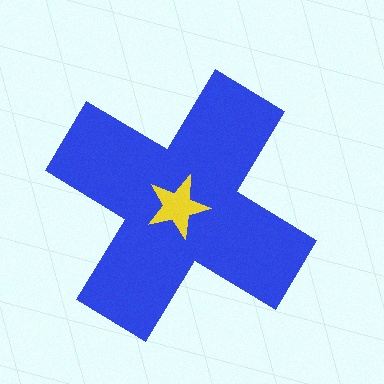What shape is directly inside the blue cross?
The yellow star.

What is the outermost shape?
The blue cross.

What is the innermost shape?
The yellow star.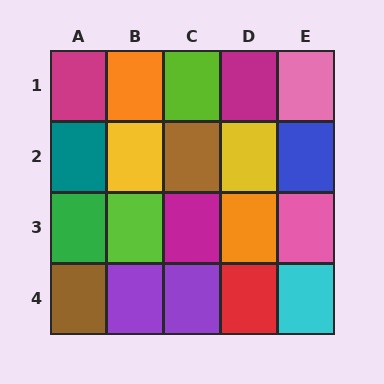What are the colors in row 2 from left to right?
Teal, yellow, brown, yellow, blue.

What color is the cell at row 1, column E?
Pink.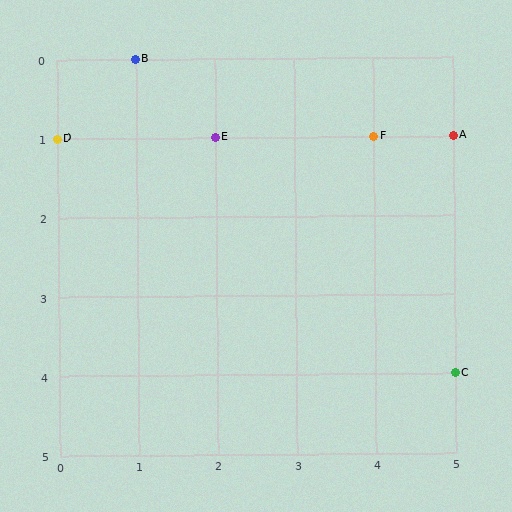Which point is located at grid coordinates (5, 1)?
Point A is at (5, 1).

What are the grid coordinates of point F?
Point F is at grid coordinates (4, 1).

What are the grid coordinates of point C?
Point C is at grid coordinates (5, 4).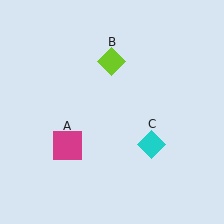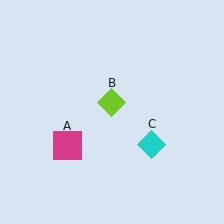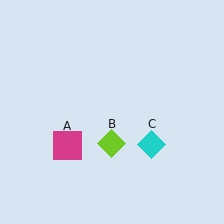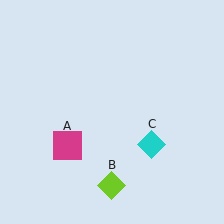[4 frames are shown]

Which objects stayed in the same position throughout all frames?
Magenta square (object A) and cyan diamond (object C) remained stationary.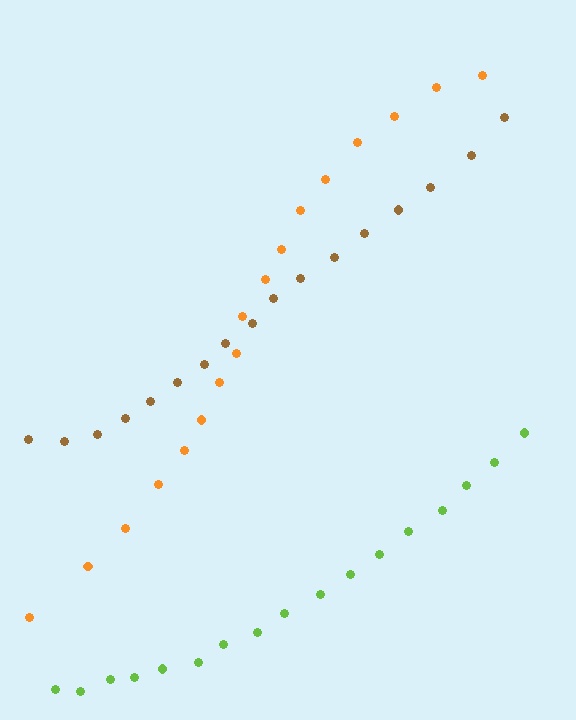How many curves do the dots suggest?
There are 3 distinct paths.